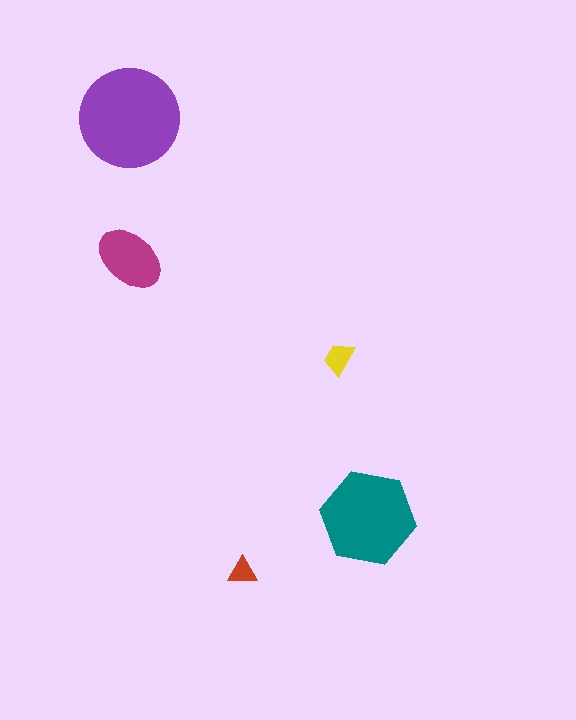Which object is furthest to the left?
The purple circle is leftmost.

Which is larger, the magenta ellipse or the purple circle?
The purple circle.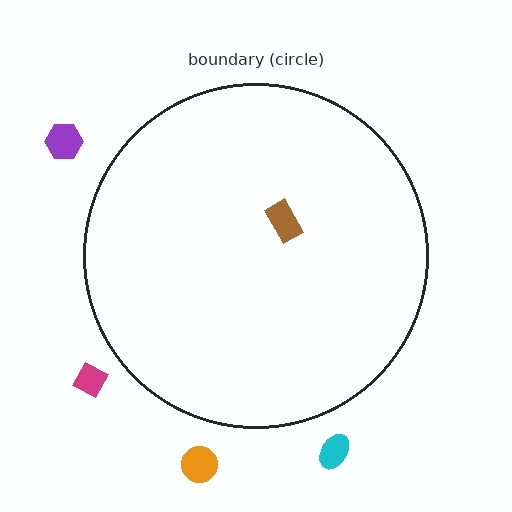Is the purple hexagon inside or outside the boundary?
Outside.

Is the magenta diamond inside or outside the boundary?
Outside.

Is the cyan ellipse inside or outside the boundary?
Outside.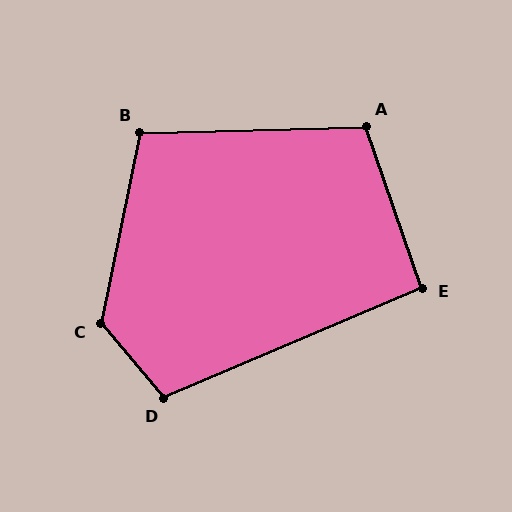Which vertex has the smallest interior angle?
E, at approximately 94 degrees.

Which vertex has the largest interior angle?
C, at approximately 128 degrees.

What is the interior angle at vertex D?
Approximately 107 degrees (obtuse).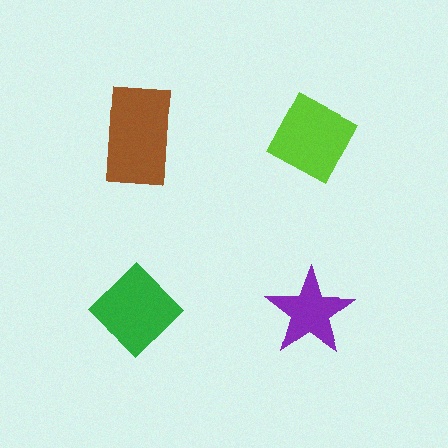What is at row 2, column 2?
A purple star.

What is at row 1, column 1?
A brown rectangle.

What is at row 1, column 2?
A lime diamond.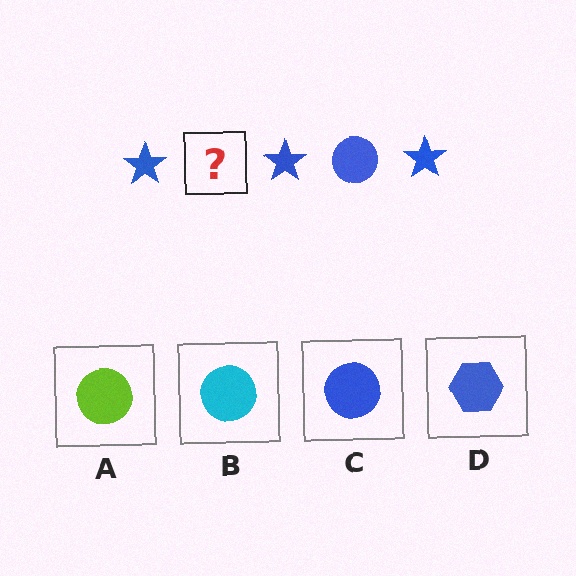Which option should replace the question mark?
Option C.